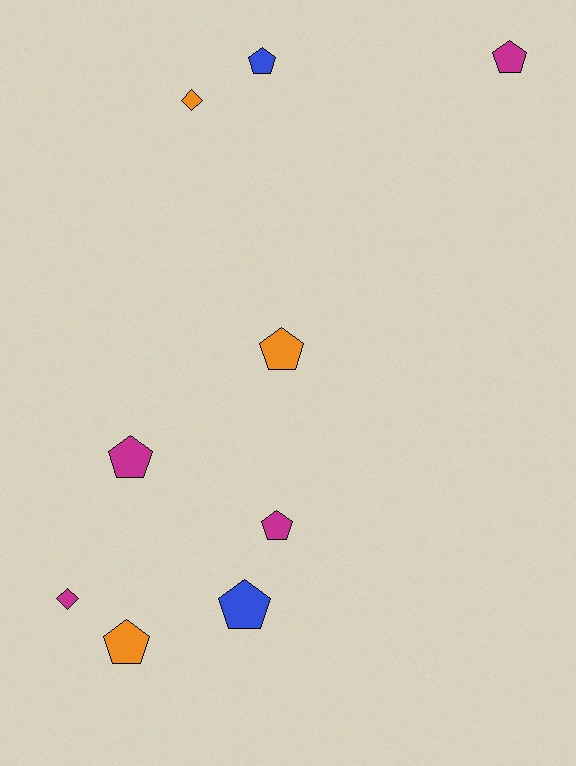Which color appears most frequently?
Magenta, with 4 objects.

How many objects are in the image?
There are 9 objects.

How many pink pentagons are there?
There are no pink pentagons.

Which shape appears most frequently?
Pentagon, with 7 objects.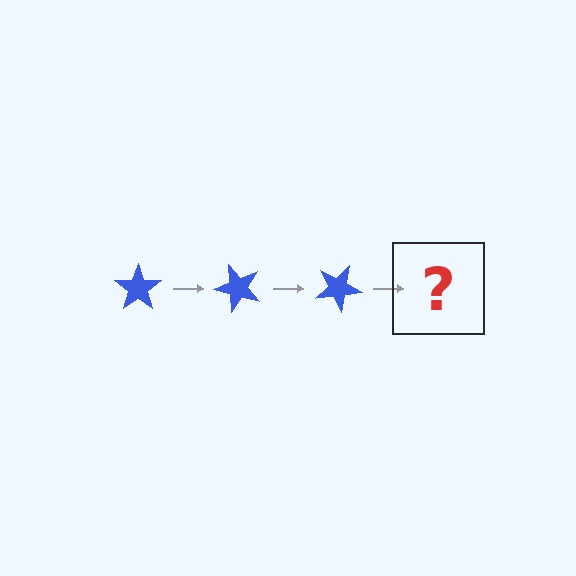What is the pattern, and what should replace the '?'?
The pattern is that the star rotates 50 degrees each step. The '?' should be a blue star rotated 150 degrees.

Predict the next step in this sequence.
The next step is a blue star rotated 150 degrees.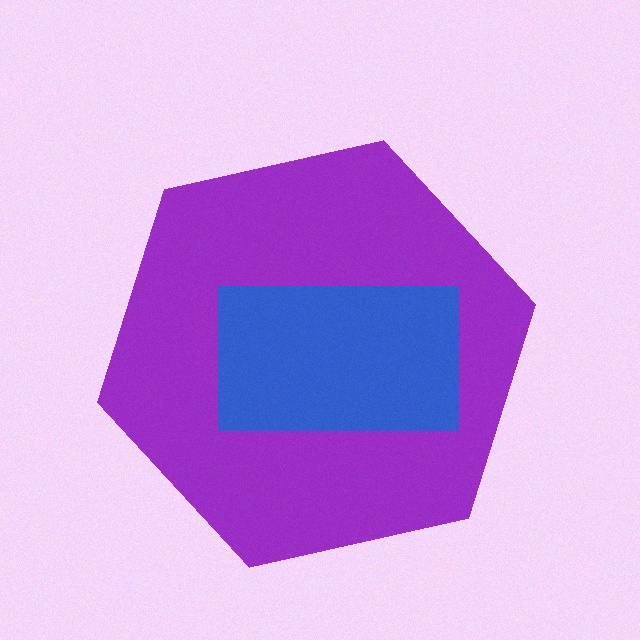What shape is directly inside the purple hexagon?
The blue rectangle.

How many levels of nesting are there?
2.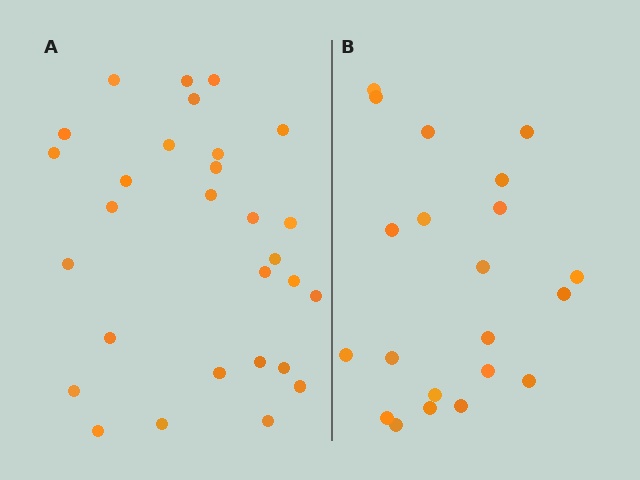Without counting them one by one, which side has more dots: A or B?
Region A (the left region) has more dots.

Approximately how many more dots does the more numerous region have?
Region A has roughly 8 or so more dots than region B.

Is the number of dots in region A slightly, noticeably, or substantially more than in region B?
Region A has noticeably more, but not dramatically so. The ratio is roughly 1.4 to 1.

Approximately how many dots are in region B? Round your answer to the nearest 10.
About 20 dots. (The exact count is 21, which rounds to 20.)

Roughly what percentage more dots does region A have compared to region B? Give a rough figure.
About 40% more.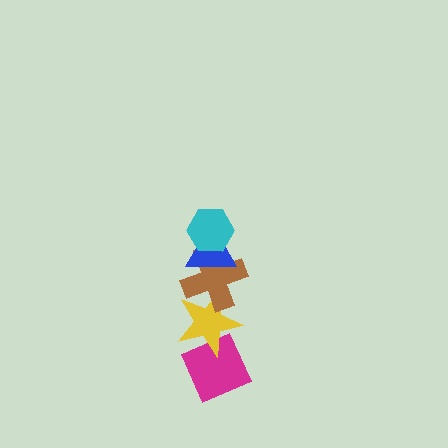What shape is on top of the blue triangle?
The cyan hexagon is on top of the blue triangle.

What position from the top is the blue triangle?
The blue triangle is 2nd from the top.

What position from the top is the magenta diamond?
The magenta diamond is 5th from the top.